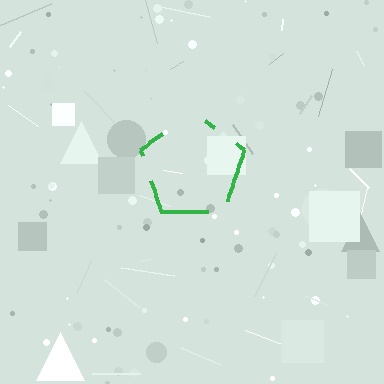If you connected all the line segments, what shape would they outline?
They would outline a pentagon.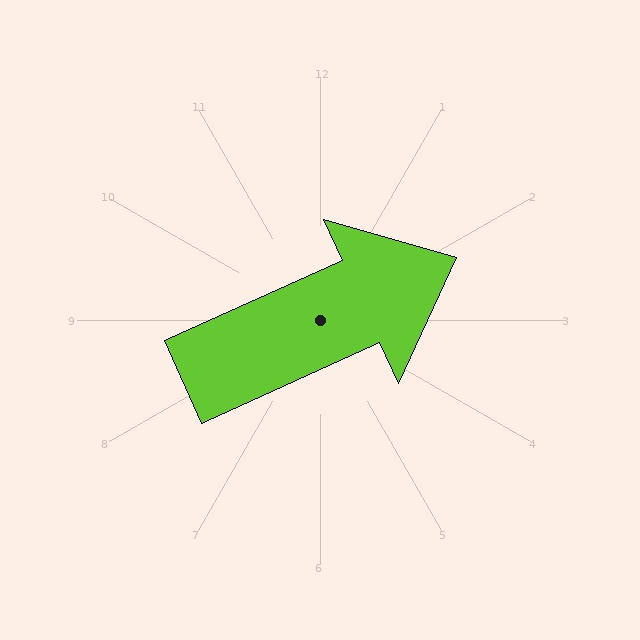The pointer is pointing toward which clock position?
Roughly 2 o'clock.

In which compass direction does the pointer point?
Northeast.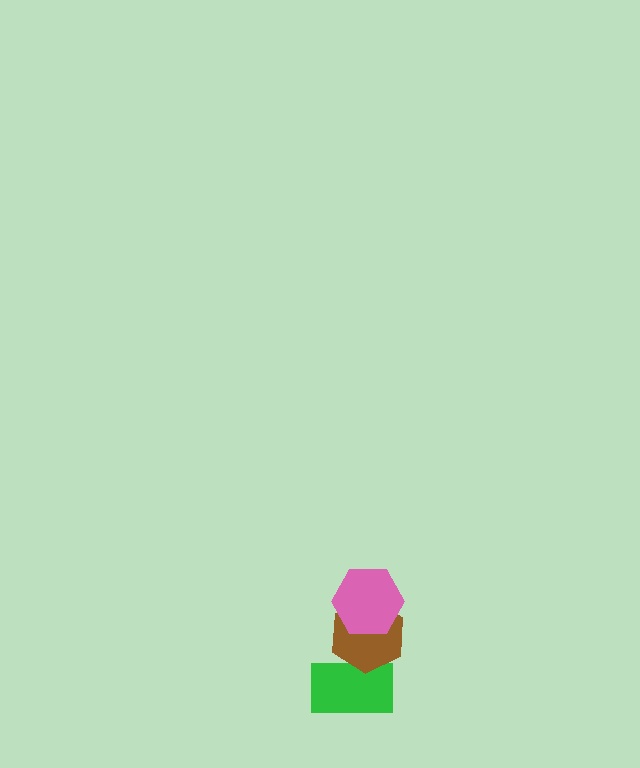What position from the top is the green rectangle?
The green rectangle is 3rd from the top.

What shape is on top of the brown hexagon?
The pink hexagon is on top of the brown hexagon.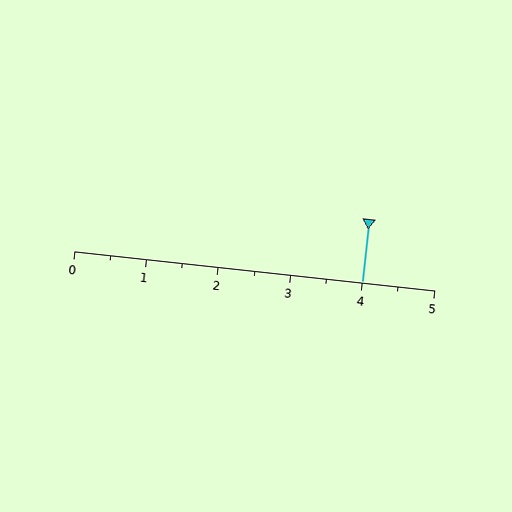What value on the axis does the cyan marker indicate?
The marker indicates approximately 4.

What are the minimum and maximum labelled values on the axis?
The axis runs from 0 to 5.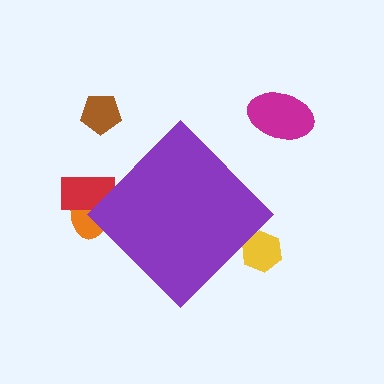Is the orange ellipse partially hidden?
Yes, the orange ellipse is partially hidden behind the purple diamond.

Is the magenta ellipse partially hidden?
No, the magenta ellipse is fully visible.